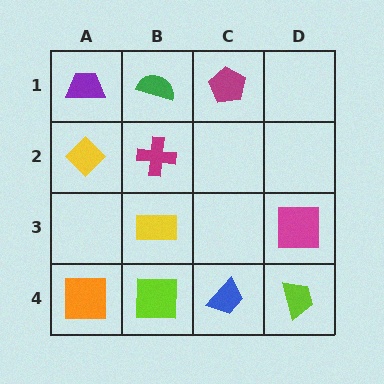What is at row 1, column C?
A magenta pentagon.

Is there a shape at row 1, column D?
No, that cell is empty.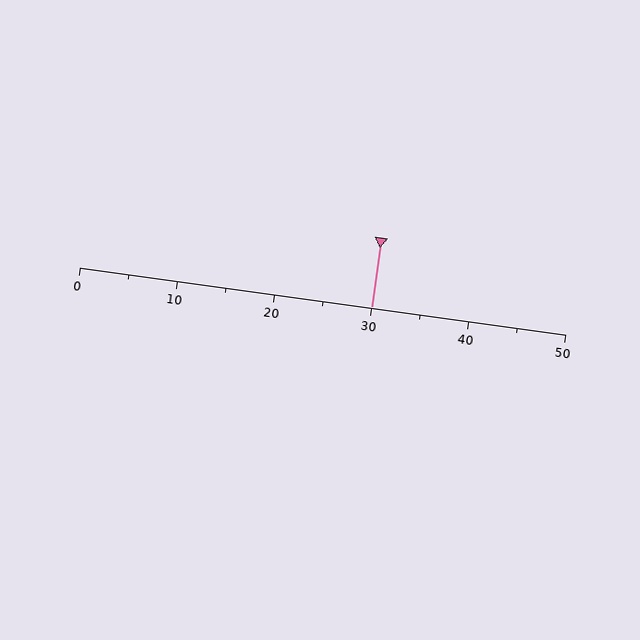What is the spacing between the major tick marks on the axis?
The major ticks are spaced 10 apart.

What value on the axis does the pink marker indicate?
The marker indicates approximately 30.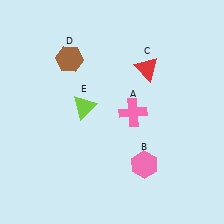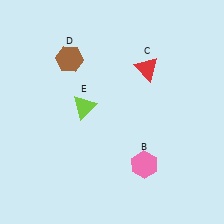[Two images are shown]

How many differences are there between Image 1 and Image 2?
There is 1 difference between the two images.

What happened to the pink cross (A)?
The pink cross (A) was removed in Image 2. It was in the bottom-right area of Image 1.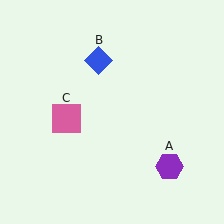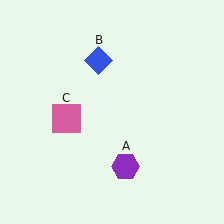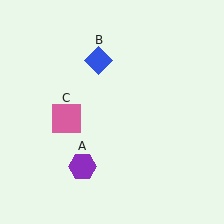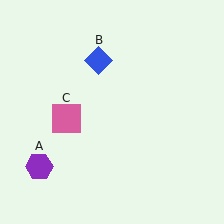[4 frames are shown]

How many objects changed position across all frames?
1 object changed position: purple hexagon (object A).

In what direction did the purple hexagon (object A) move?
The purple hexagon (object A) moved left.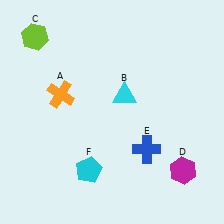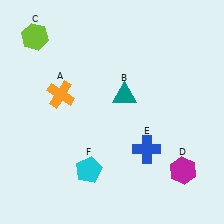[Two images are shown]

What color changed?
The triangle (B) changed from cyan in Image 1 to teal in Image 2.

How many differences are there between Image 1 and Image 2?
There is 1 difference between the two images.